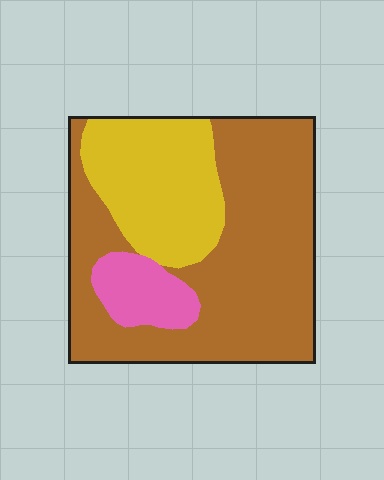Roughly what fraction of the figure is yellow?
Yellow covers around 30% of the figure.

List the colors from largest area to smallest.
From largest to smallest: brown, yellow, pink.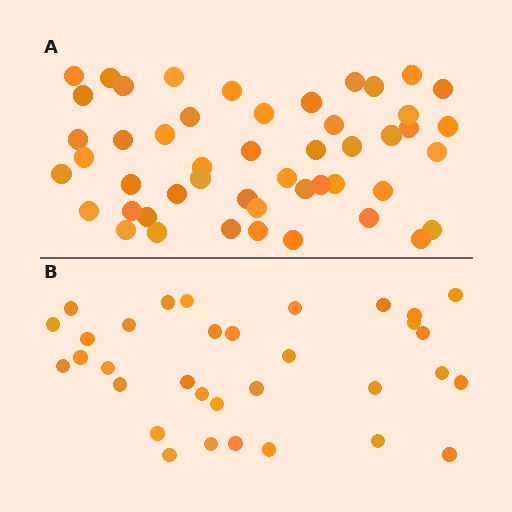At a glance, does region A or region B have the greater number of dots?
Region A (the top region) has more dots.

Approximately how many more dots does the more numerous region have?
Region A has approximately 15 more dots than region B.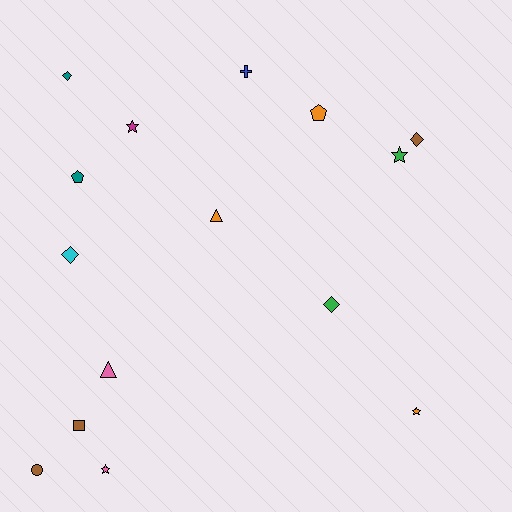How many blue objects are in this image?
There is 1 blue object.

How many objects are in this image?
There are 15 objects.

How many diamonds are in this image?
There are 4 diamonds.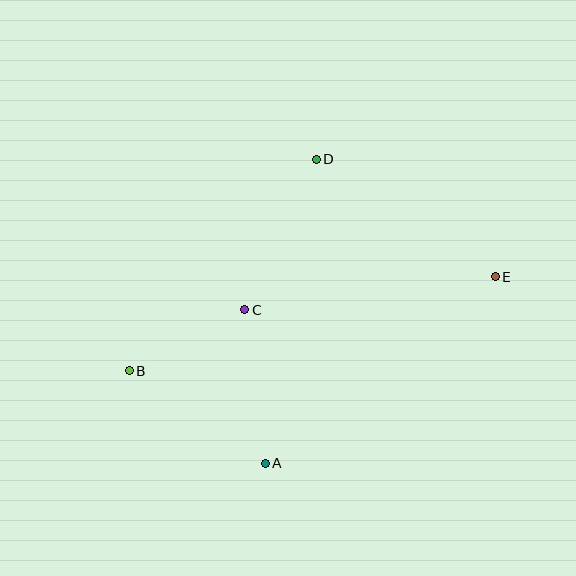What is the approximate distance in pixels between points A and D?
The distance between A and D is approximately 309 pixels.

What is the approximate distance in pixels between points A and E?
The distance between A and E is approximately 296 pixels.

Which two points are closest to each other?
Points B and C are closest to each other.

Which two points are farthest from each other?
Points B and E are farthest from each other.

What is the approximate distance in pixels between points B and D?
The distance between B and D is approximately 282 pixels.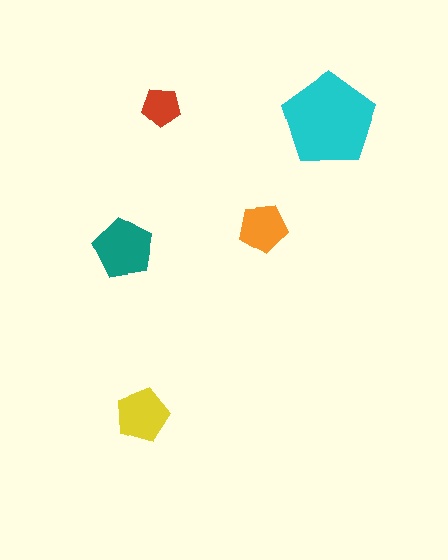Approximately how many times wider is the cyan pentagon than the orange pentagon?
About 2 times wider.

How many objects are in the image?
There are 5 objects in the image.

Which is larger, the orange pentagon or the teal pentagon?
The teal one.